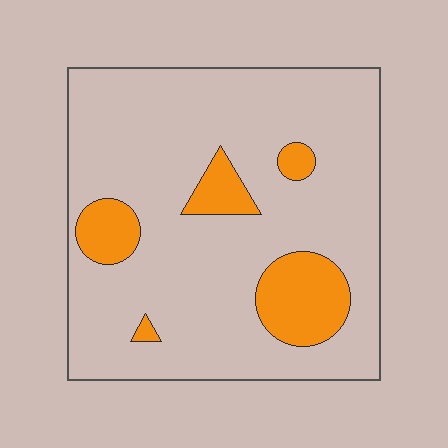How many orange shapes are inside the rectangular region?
5.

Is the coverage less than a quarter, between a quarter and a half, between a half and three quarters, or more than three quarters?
Less than a quarter.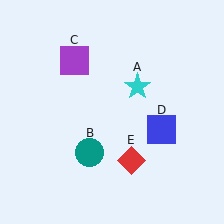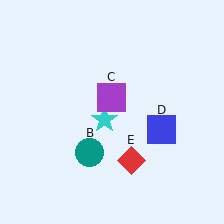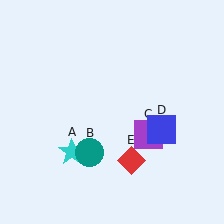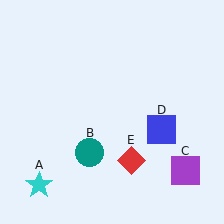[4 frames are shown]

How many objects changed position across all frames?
2 objects changed position: cyan star (object A), purple square (object C).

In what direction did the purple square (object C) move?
The purple square (object C) moved down and to the right.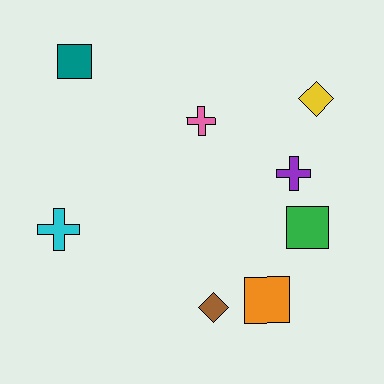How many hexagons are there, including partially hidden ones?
There are no hexagons.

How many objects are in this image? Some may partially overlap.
There are 8 objects.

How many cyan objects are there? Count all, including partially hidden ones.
There is 1 cyan object.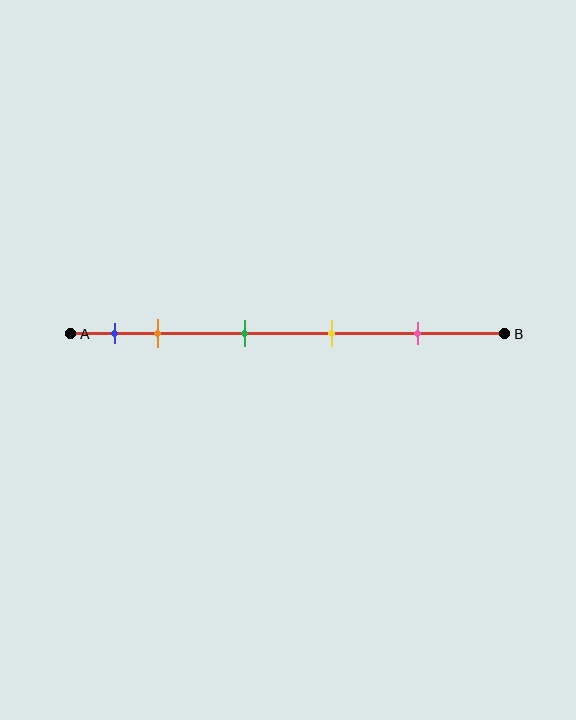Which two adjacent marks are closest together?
The blue and orange marks are the closest adjacent pair.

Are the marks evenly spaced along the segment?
No, the marks are not evenly spaced.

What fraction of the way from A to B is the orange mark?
The orange mark is approximately 20% (0.2) of the way from A to B.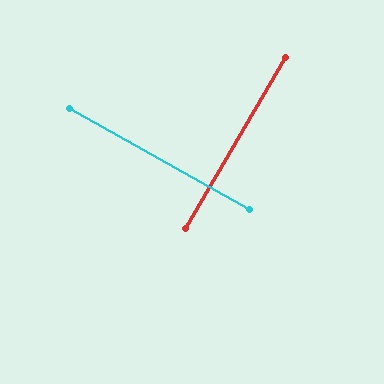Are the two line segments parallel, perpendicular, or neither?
Perpendicular — they meet at approximately 89°.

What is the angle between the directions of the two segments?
Approximately 89 degrees.